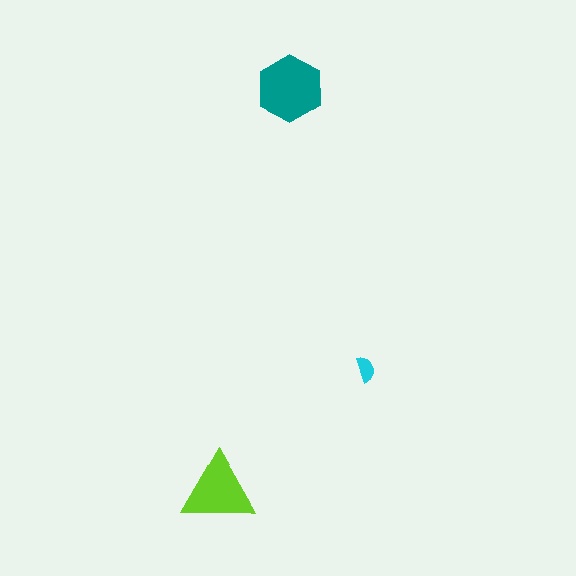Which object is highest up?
The teal hexagon is topmost.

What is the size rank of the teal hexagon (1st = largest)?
1st.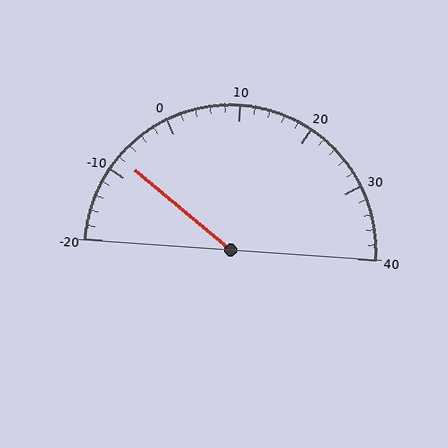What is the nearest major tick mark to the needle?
The nearest major tick mark is -10.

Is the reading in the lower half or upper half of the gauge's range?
The reading is in the lower half of the range (-20 to 40).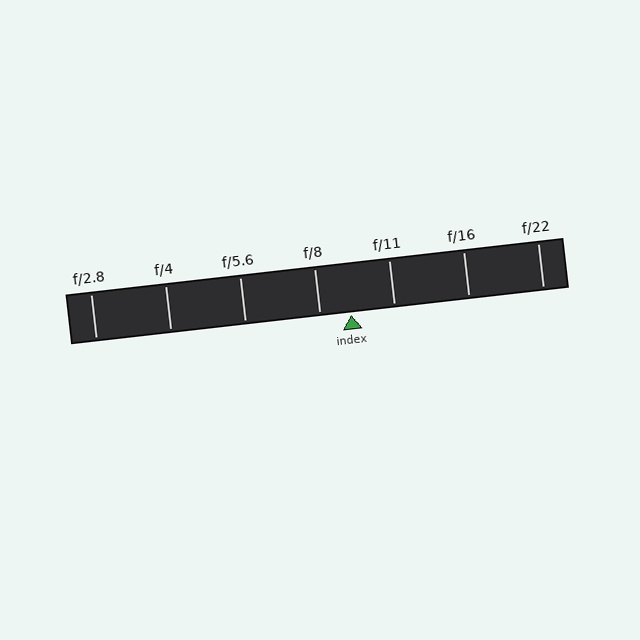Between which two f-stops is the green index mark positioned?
The index mark is between f/8 and f/11.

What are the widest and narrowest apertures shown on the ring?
The widest aperture shown is f/2.8 and the narrowest is f/22.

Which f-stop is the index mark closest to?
The index mark is closest to f/8.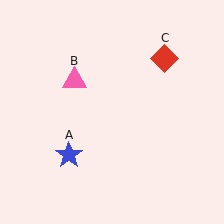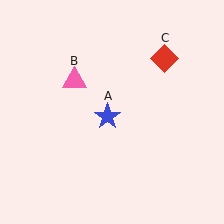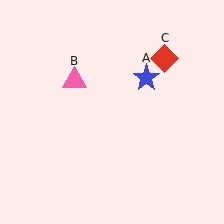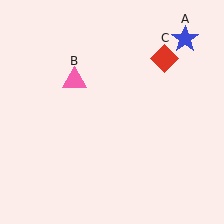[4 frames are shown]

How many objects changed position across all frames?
1 object changed position: blue star (object A).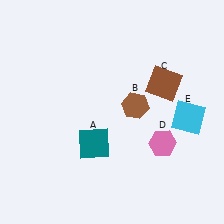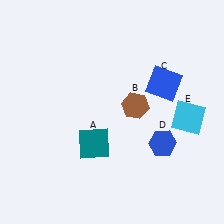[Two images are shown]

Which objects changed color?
C changed from brown to blue. D changed from pink to blue.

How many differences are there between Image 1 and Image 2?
There are 2 differences between the two images.